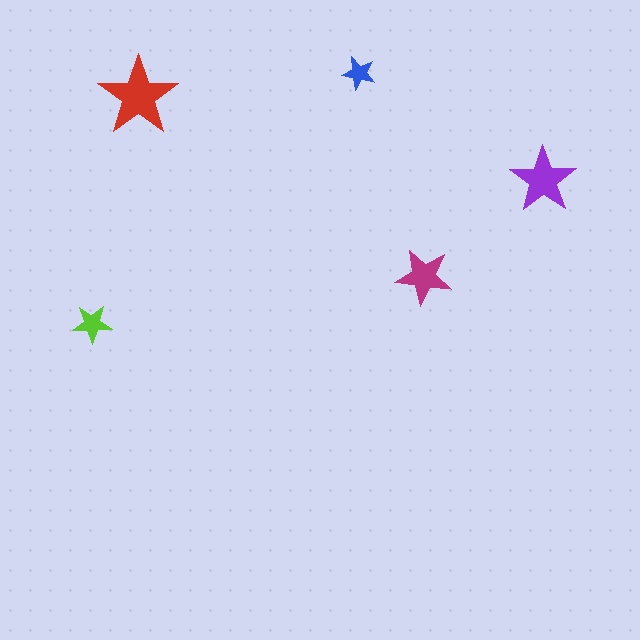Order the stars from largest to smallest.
the red one, the purple one, the magenta one, the lime one, the blue one.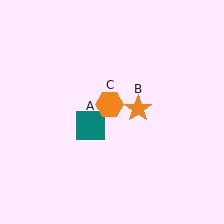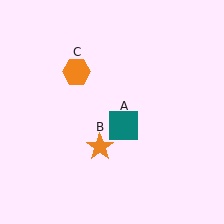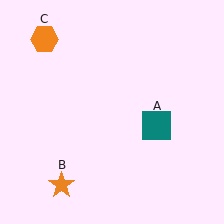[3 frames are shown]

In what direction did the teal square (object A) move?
The teal square (object A) moved right.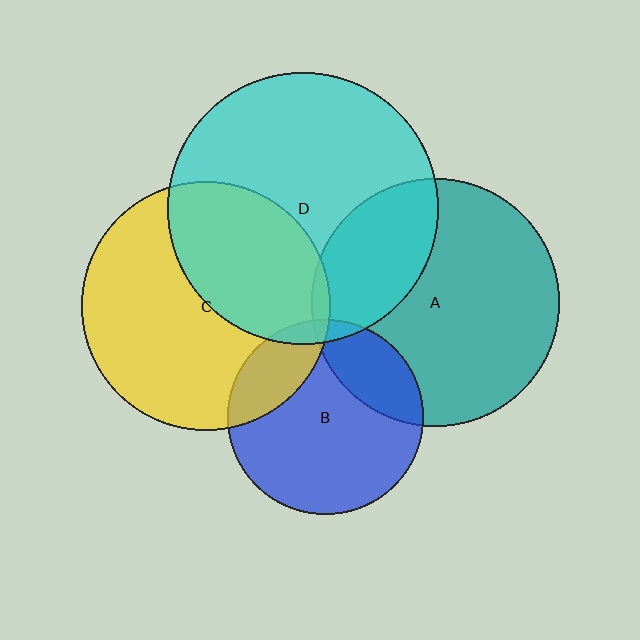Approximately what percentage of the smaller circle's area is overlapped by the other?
Approximately 20%.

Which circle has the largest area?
Circle D (cyan).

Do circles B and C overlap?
Yes.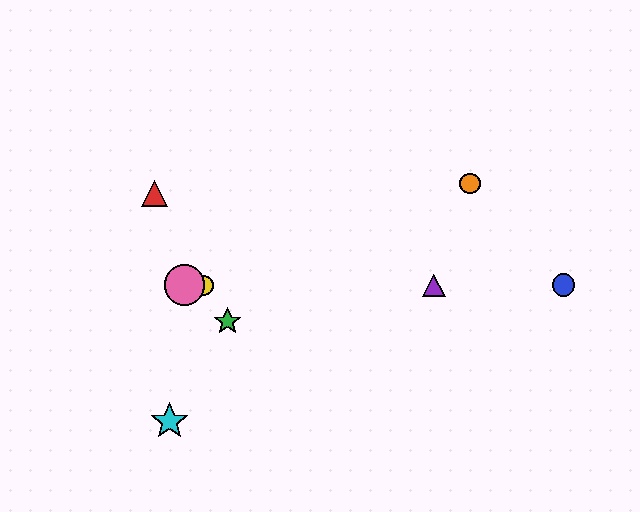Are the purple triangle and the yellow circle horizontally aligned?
Yes, both are at y≈285.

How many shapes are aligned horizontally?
4 shapes (the blue circle, the yellow circle, the purple triangle, the pink circle) are aligned horizontally.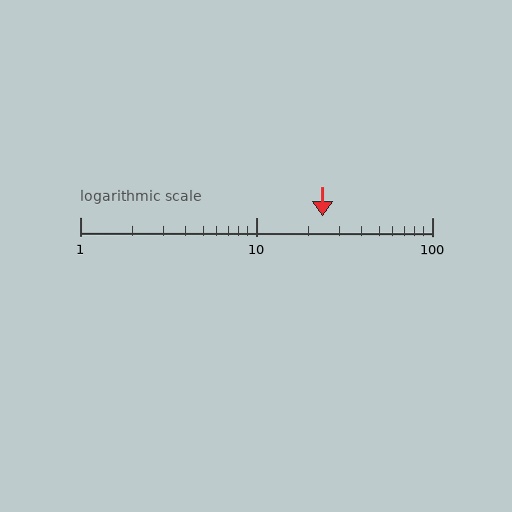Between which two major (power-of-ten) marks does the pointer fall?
The pointer is between 10 and 100.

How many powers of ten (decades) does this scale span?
The scale spans 2 decades, from 1 to 100.